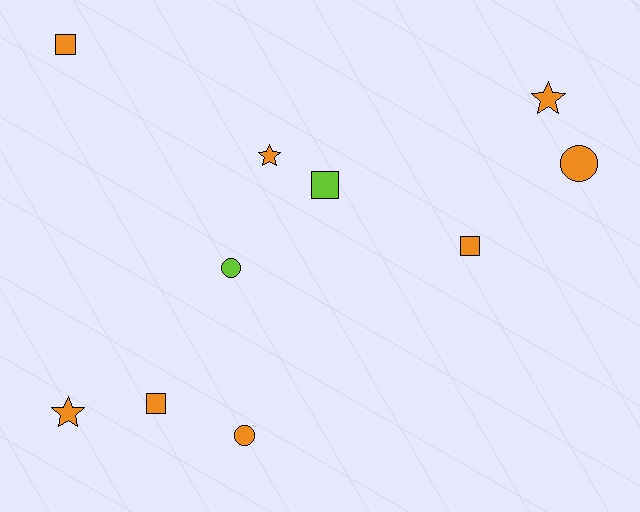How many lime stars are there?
There are no lime stars.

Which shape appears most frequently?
Square, with 4 objects.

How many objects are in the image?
There are 10 objects.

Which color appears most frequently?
Orange, with 8 objects.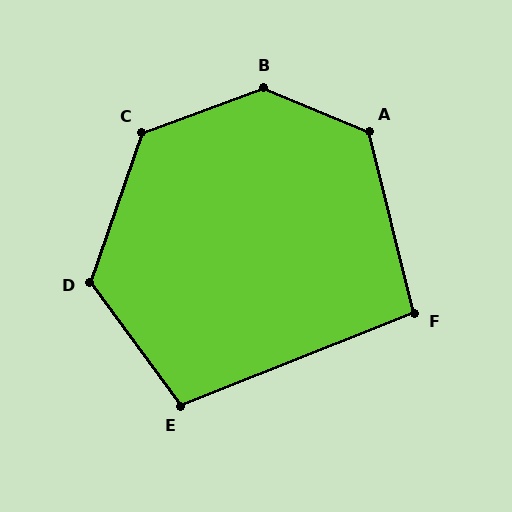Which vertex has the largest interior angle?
B, at approximately 137 degrees.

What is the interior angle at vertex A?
Approximately 126 degrees (obtuse).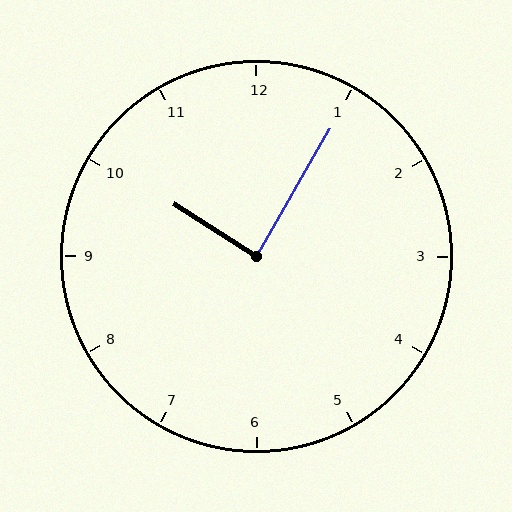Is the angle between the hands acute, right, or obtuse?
It is right.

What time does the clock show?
10:05.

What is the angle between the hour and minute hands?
Approximately 88 degrees.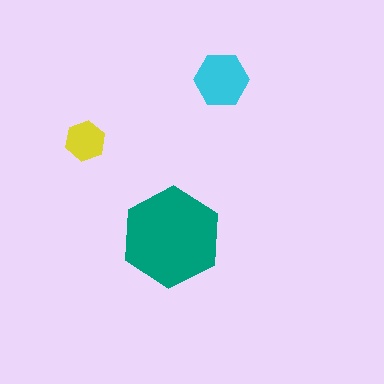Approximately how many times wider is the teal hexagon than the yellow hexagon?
About 2.5 times wider.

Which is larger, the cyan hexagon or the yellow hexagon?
The cyan one.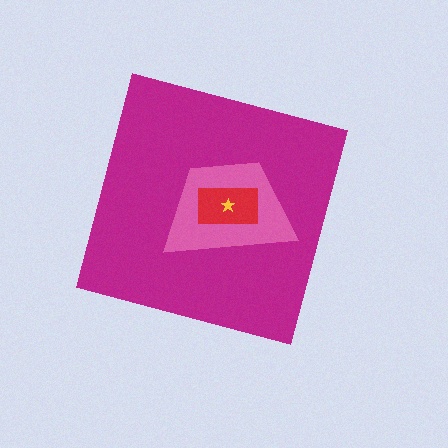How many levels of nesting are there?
4.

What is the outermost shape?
The magenta square.